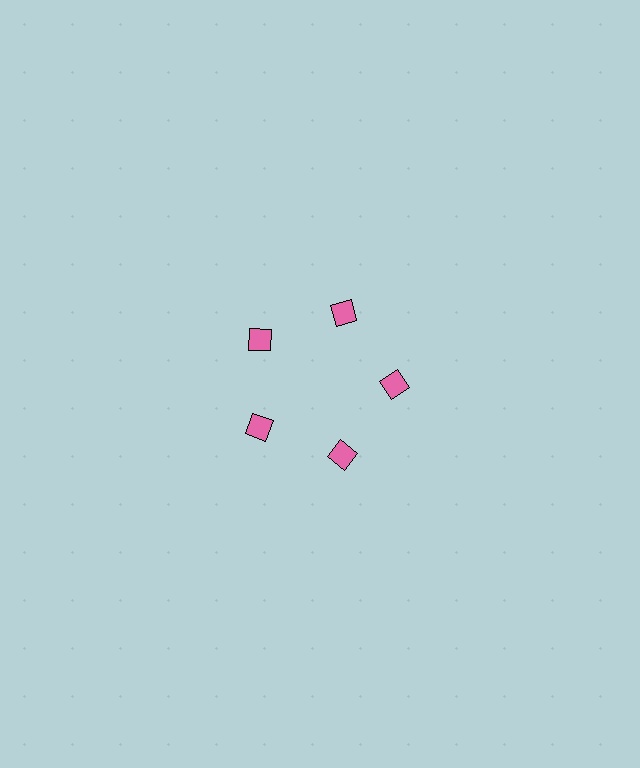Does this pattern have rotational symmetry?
Yes, this pattern has 5-fold rotational symmetry. It looks the same after rotating 72 degrees around the center.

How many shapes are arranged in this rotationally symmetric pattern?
There are 5 shapes, arranged in 5 groups of 1.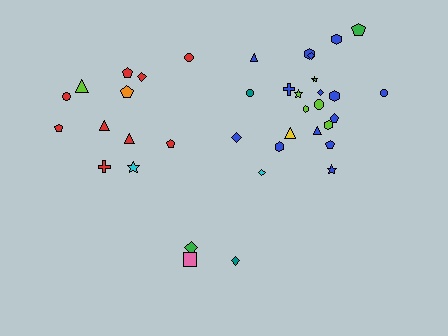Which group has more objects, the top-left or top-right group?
The top-right group.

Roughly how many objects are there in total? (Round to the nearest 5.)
Roughly 40 objects in total.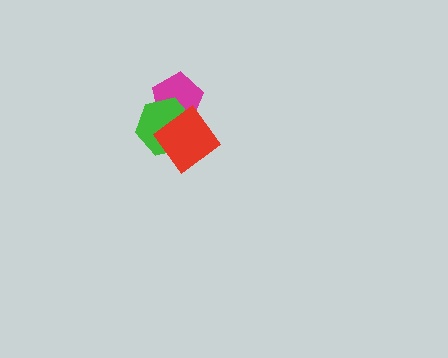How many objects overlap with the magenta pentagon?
2 objects overlap with the magenta pentagon.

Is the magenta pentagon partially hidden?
Yes, it is partially covered by another shape.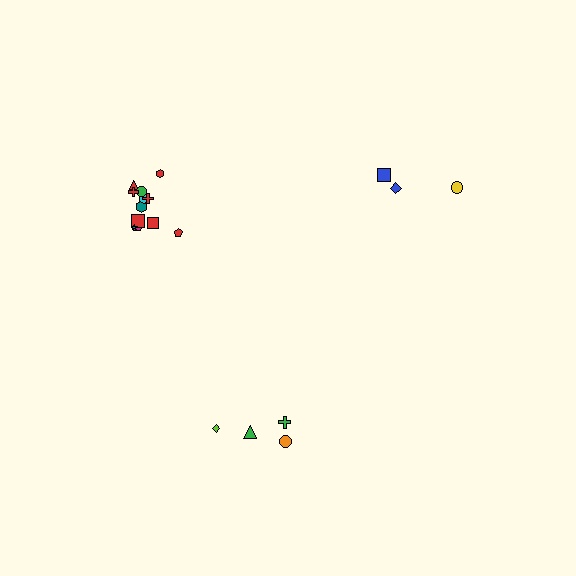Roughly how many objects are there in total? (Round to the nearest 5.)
Roughly 20 objects in total.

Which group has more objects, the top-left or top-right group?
The top-left group.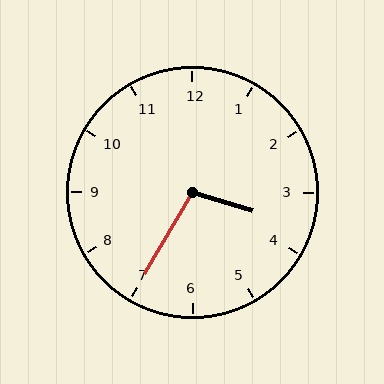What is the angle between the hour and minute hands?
Approximately 102 degrees.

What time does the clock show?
3:35.